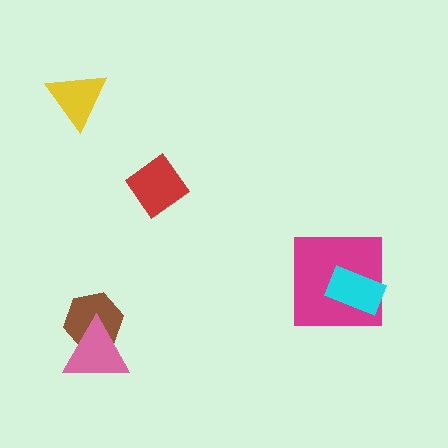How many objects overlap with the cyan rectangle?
1 object overlaps with the cyan rectangle.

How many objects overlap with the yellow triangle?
0 objects overlap with the yellow triangle.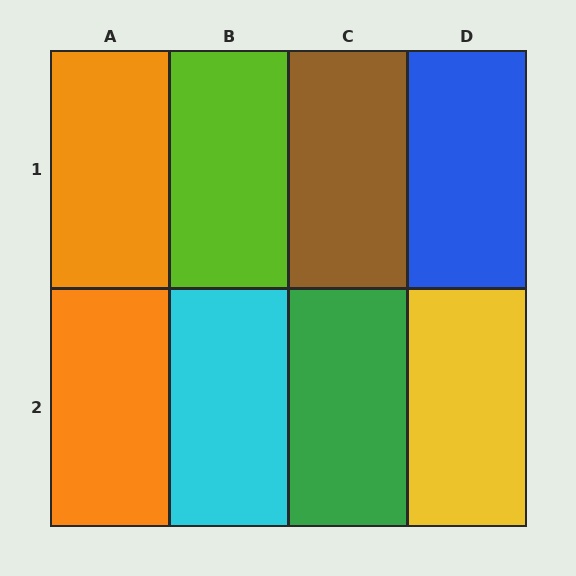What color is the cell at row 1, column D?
Blue.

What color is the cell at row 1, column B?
Lime.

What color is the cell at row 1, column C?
Brown.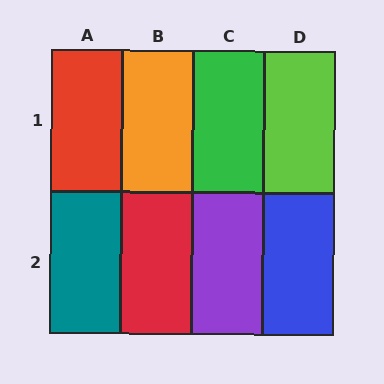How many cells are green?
1 cell is green.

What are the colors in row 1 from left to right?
Red, orange, green, lime.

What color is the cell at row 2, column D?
Blue.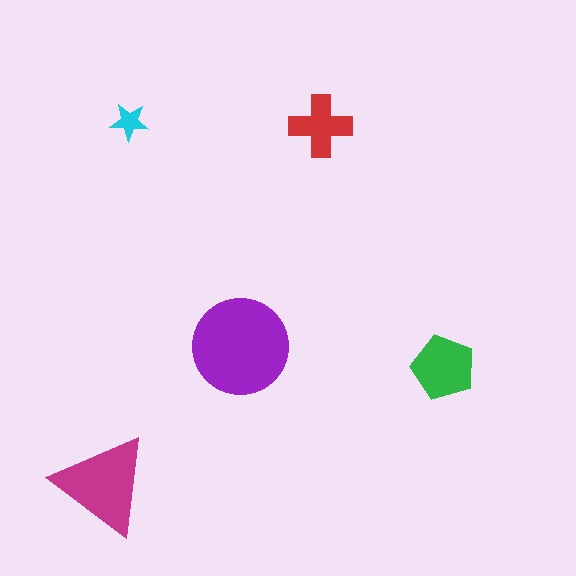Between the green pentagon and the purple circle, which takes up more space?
The purple circle.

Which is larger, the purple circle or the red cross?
The purple circle.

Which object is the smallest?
The cyan star.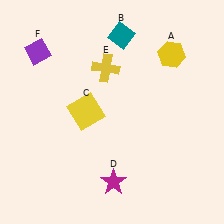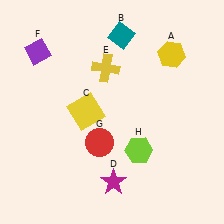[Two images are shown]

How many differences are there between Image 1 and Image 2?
There are 2 differences between the two images.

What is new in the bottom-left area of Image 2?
A red circle (G) was added in the bottom-left area of Image 2.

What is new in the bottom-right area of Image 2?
A lime hexagon (H) was added in the bottom-right area of Image 2.